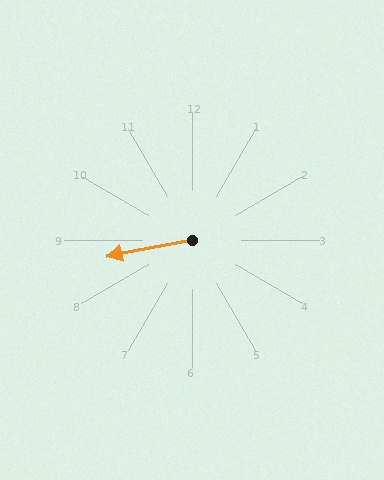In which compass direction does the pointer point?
West.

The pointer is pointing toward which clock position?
Roughly 9 o'clock.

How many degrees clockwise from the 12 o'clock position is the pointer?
Approximately 259 degrees.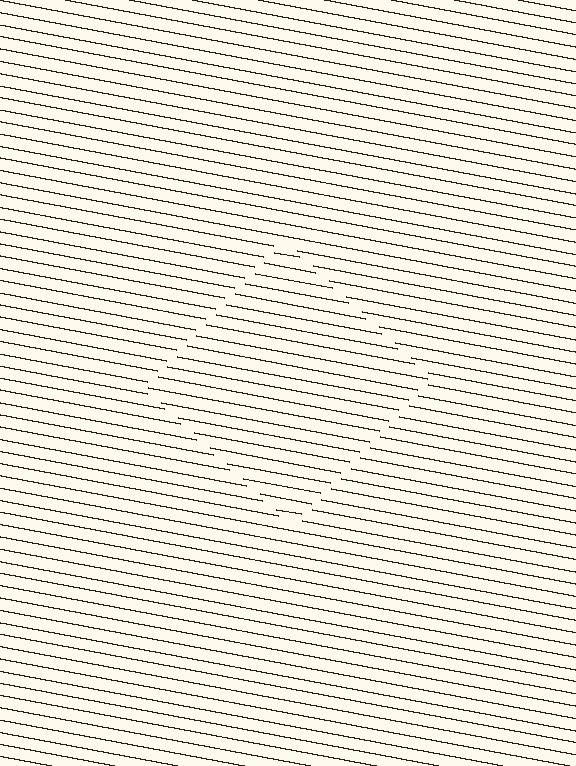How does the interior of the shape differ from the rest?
The interior of the shape contains the same grating, shifted by half a period — the contour is defined by the phase discontinuity where line-ends from the inner and outer gratings abut.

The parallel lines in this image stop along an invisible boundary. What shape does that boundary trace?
An illusory square. The interior of the shape contains the same grating, shifted by half a period — the contour is defined by the phase discontinuity where line-ends from the inner and outer gratings abut.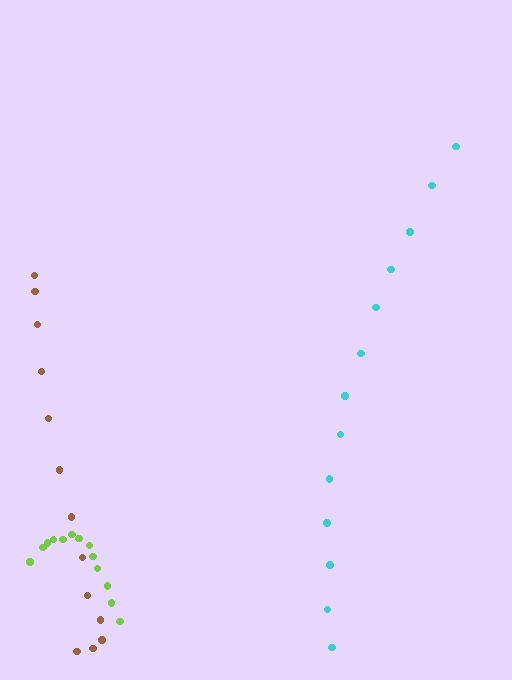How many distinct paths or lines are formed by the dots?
There are 3 distinct paths.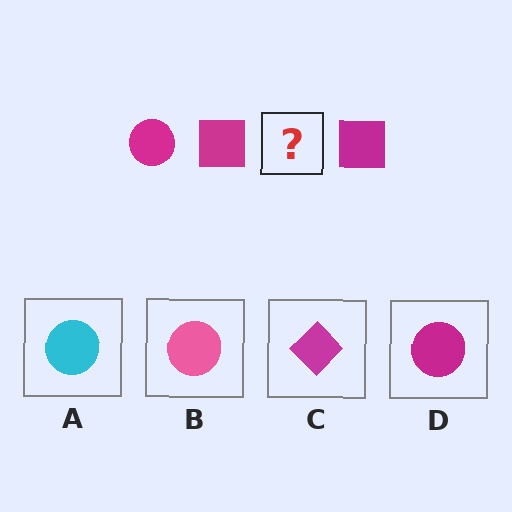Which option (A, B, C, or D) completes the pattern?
D.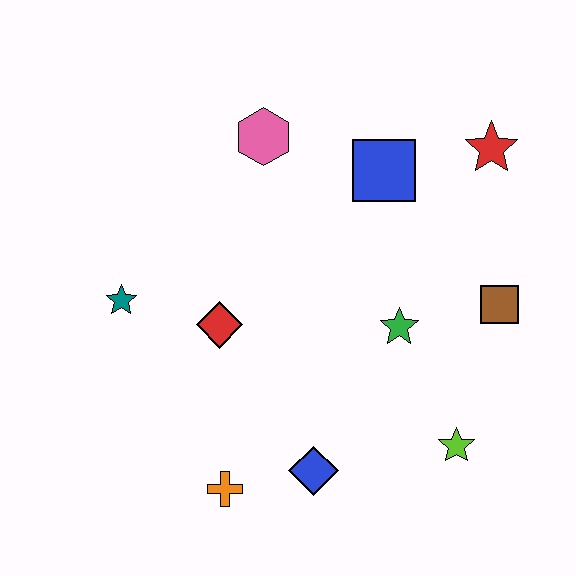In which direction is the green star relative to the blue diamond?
The green star is above the blue diamond.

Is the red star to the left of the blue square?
No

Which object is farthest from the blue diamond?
The red star is farthest from the blue diamond.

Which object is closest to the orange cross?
The blue diamond is closest to the orange cross.